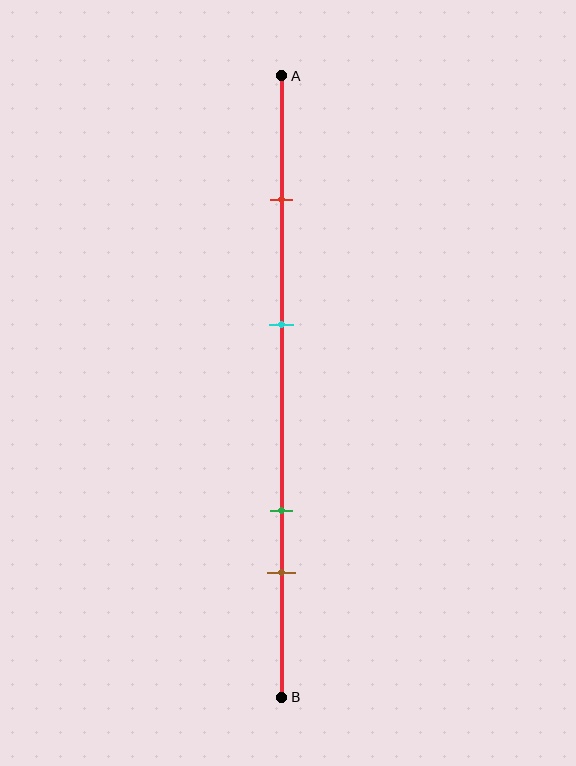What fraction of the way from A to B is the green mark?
The green mark is approximately 70% (0.7) of the way from A to B.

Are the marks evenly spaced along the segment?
No, the marks are not evenly spaced.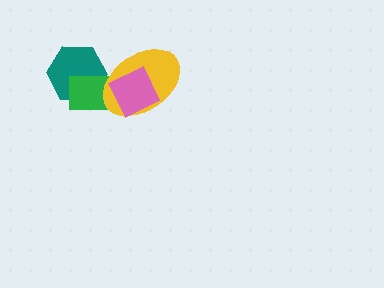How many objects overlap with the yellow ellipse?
3 objects overlap with the yellow ellipse.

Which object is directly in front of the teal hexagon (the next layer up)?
The green rectangle is directly in front of the teal hexagon.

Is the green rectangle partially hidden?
Yes, it is partially covered by another shape.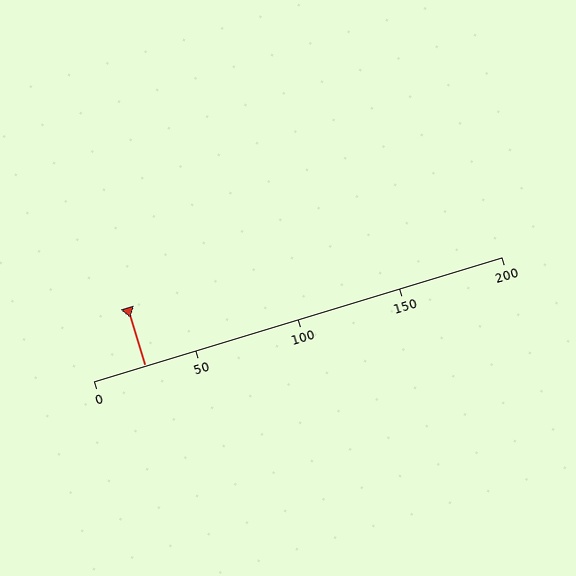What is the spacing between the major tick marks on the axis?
The major ticks are spaced 50 apart.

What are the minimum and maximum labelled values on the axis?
The axis runs from 0 to 200.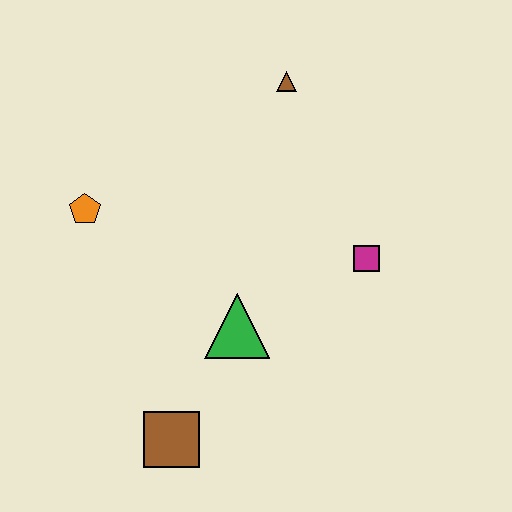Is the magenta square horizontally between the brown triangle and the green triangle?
No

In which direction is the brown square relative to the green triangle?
The brown square is below the green triangle.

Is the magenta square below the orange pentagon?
Yes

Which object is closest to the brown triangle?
The magenta square is closest to the brown triangle.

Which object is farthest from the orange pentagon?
The magenta square is farthest from the orange pentagon.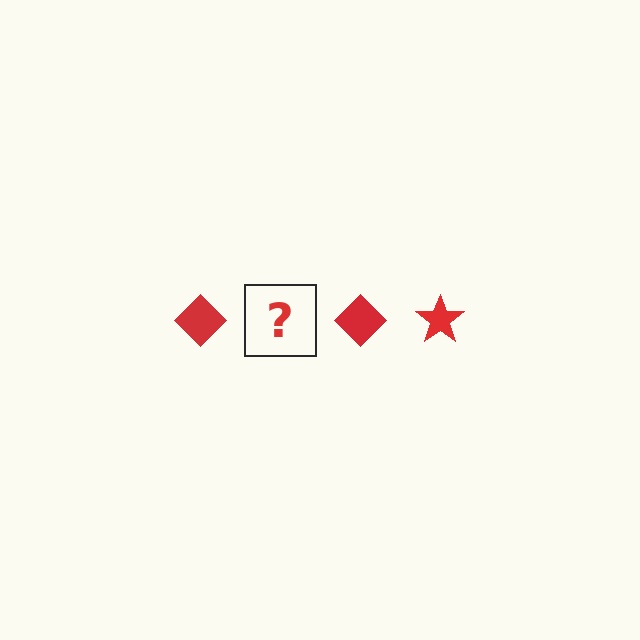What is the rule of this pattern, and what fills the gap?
The rule is that the pattern cycles through diamond, star shapes in red. The gap should be filled with a red star.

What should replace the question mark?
The question mark should be replaced with a red star.